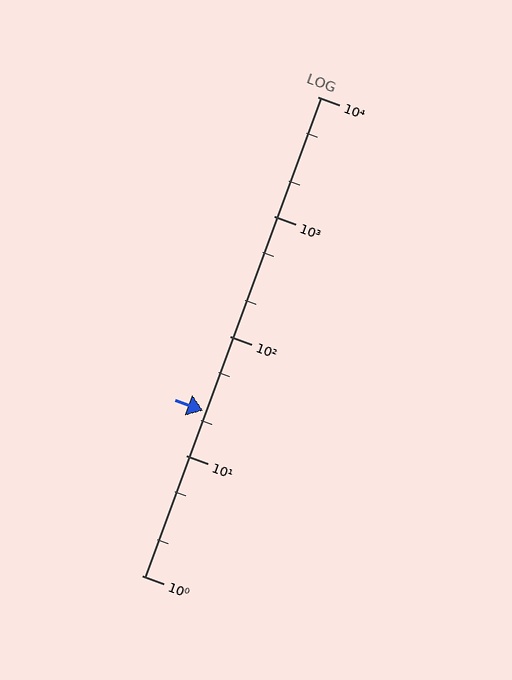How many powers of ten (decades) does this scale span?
The scale spans 4 decades, from 1 to 10000.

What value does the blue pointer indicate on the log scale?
The pointer indicates approximately 24.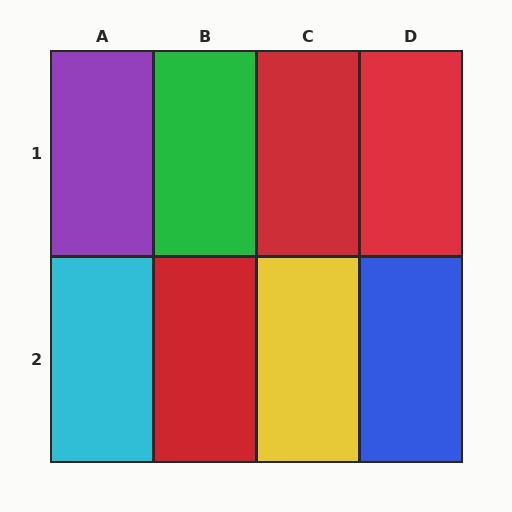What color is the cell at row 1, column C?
Red.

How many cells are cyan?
1 cell is cyan.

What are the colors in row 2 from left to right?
Cyan, red, yellow, blue.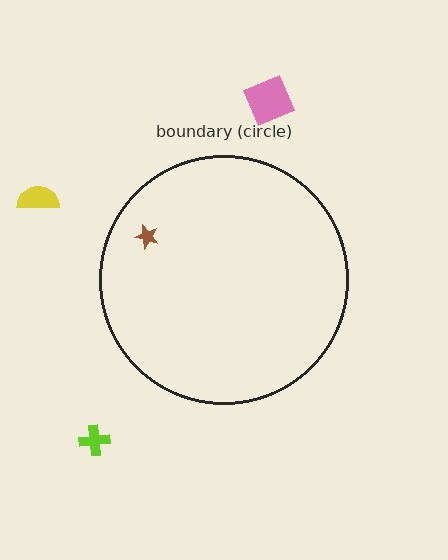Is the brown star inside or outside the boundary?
Inside.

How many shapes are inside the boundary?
1 inside, 3 outside.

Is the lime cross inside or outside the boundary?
Outside.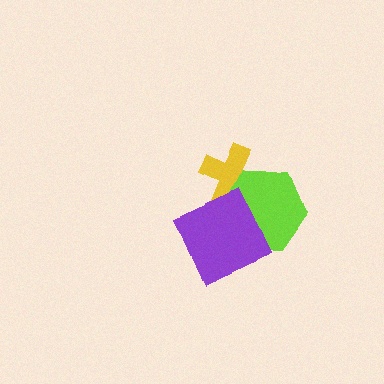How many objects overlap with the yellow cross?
1 object overlaps with the yellow cross.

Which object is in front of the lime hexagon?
The purple square is in front of the lime hexagon.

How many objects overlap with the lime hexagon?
2 objects overlap with the lime hexagon.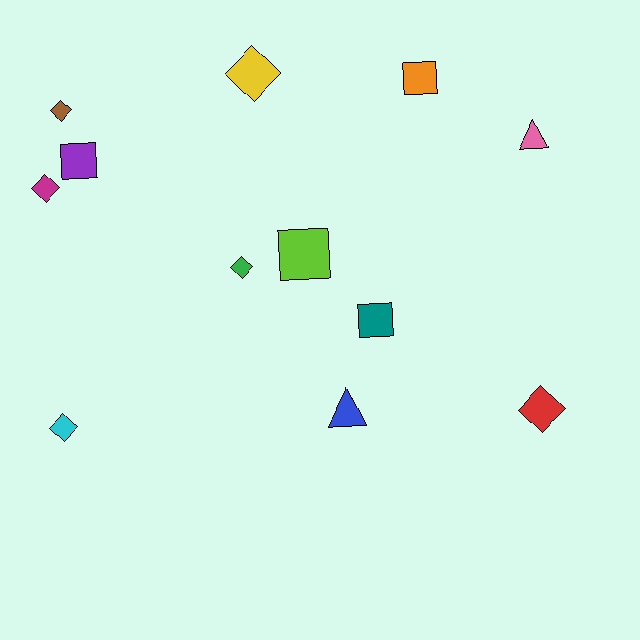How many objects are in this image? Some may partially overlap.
There are 12 objects.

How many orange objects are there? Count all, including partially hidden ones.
There is 1 orange object.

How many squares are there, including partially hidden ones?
There are 4 squares.